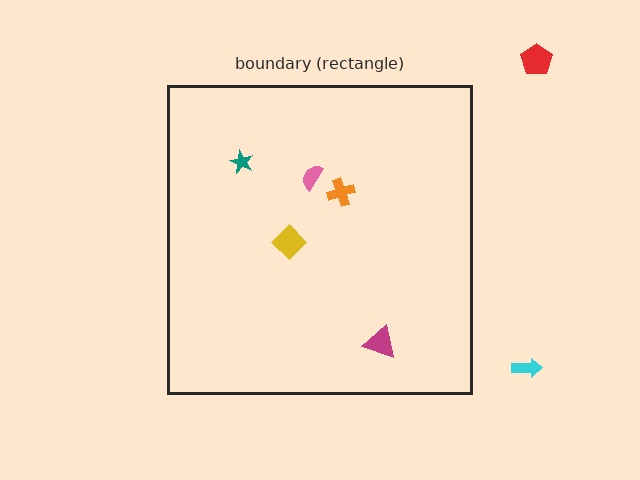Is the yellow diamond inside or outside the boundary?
Inside.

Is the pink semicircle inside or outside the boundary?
Inside.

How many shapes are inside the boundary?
5 inside, 2 outside.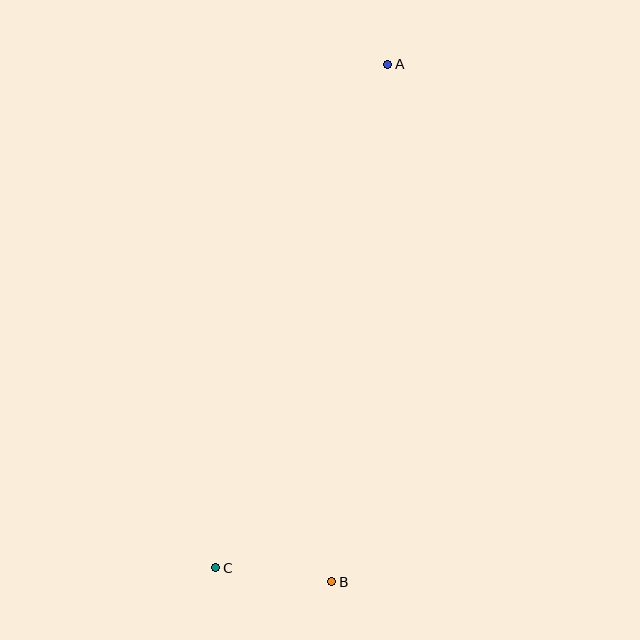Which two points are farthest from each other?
Points A and C are farthest from each other.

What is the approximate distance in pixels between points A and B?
The distance between A and B is approximately 521 pixels.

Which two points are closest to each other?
Points B and C are closest to each other.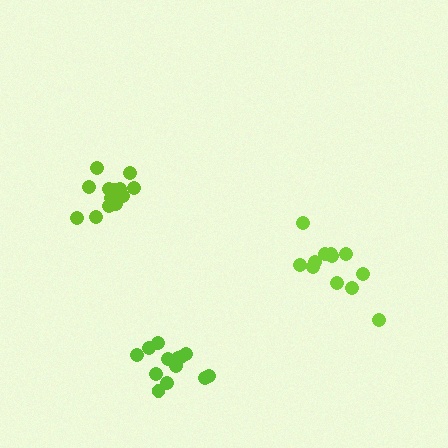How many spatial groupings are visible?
There are 3 spatial groupings.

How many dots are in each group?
Group 1: 12 dots, Group 2: 13 dots, Group 3: 13 dots (38 total).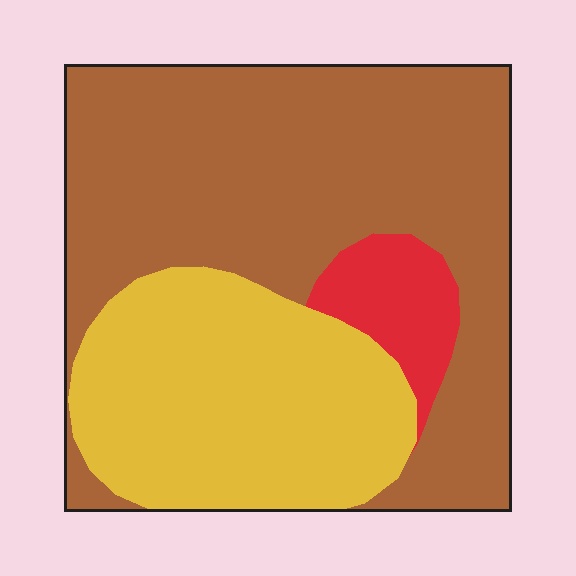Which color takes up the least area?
Red, at roughly 10%.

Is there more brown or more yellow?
Brown.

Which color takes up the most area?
Brown, at roughly 60%.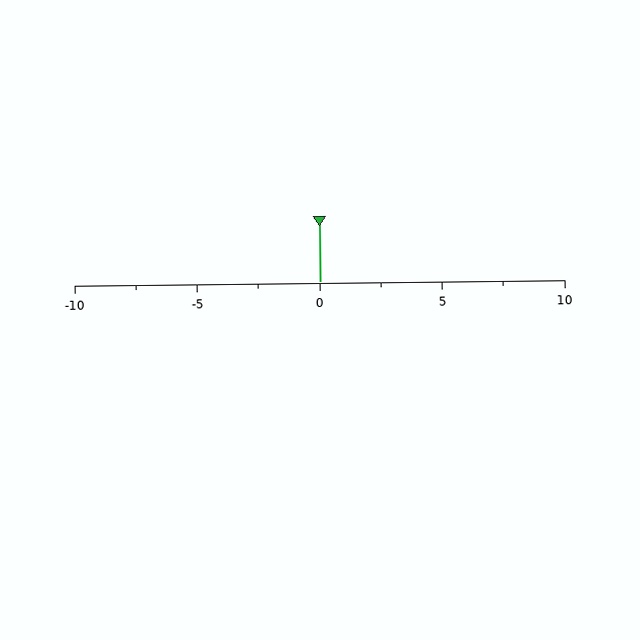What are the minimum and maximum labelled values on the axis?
The axis runs from -10 to 10.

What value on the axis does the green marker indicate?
The marker indicates approximately 0.